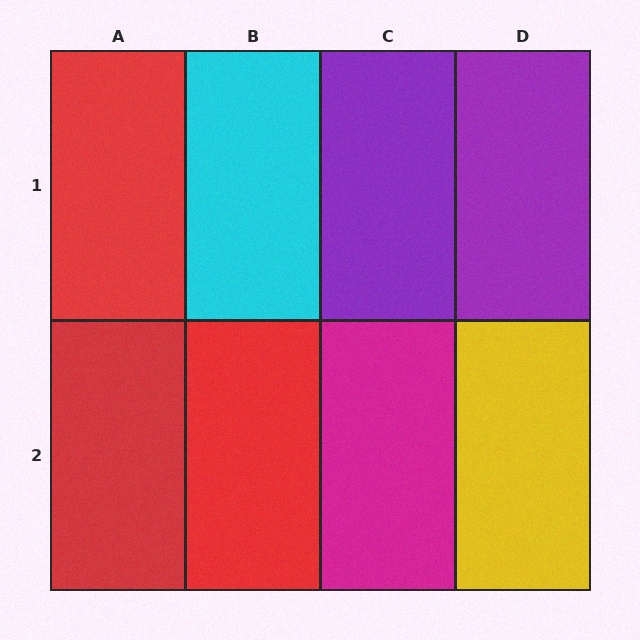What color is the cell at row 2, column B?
Red.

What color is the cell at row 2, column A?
Red.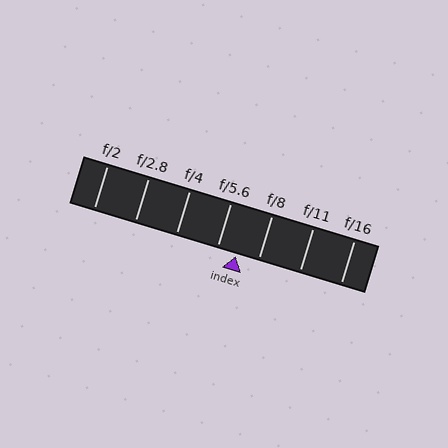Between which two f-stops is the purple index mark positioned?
The index mark is between f/5.6 and f/8.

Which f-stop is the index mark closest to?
The index mark is closest to f/5.6.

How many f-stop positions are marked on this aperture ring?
There are 7 f-stop positions marked.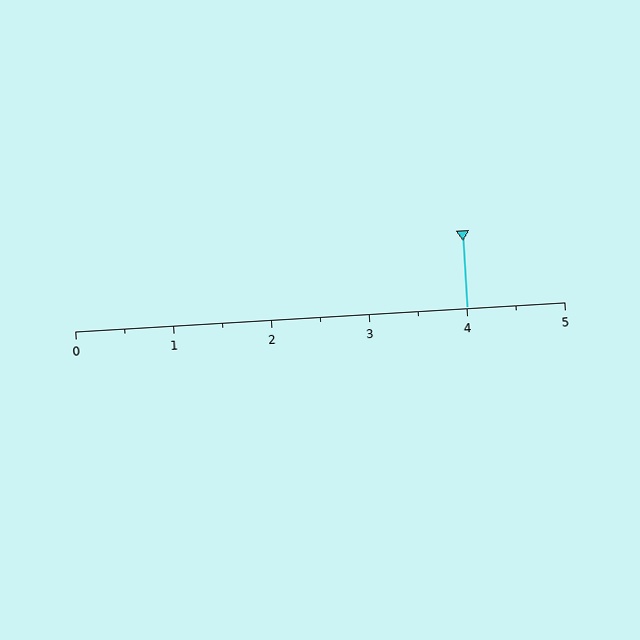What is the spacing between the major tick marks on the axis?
The major ticks are spaced 1 apart.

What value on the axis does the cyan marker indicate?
The marker indicates approximately 4.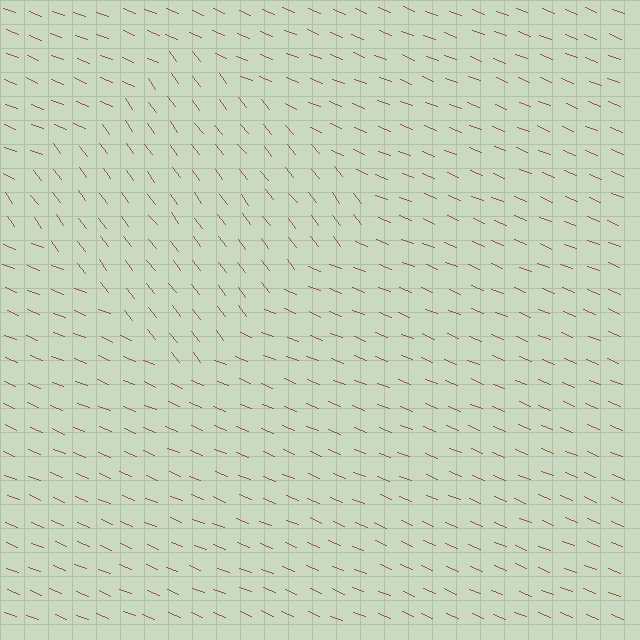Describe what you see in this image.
The image is filled with small brown line segments. A diamond region in the image has lines oriented differently from the surrounding lines, creating a visible texture boundary.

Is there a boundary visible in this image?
Yes, there is a texture boundary formed by a change in line orientation.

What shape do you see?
I see a diamond.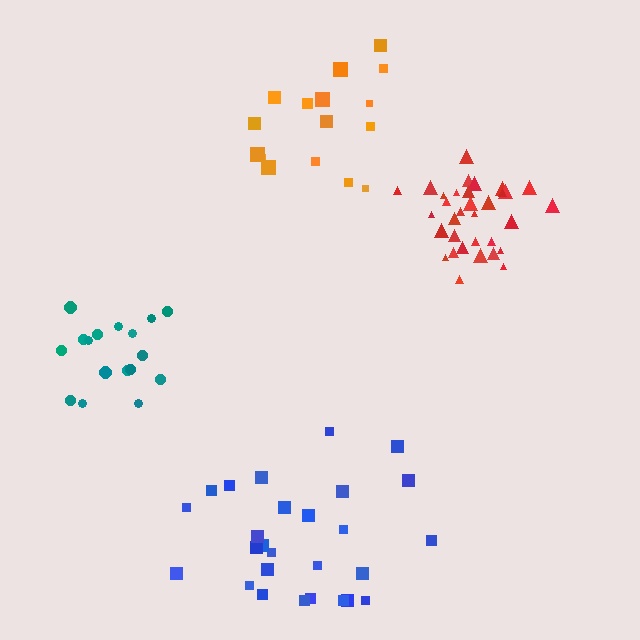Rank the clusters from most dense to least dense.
red, teal, orange, blue.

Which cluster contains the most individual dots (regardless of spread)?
Red (34).